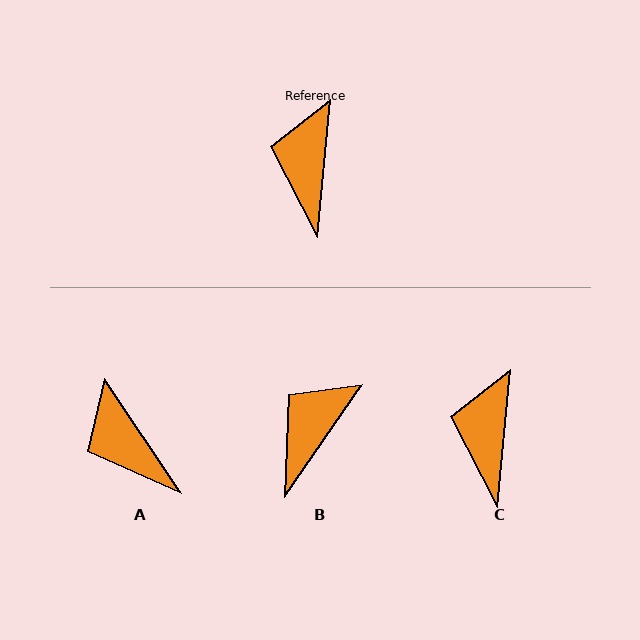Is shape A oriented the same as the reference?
No, it is off by about 39 degrees.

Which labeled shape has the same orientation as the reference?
C.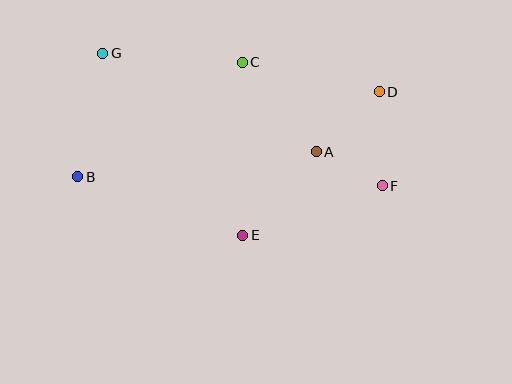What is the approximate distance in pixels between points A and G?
The distance between A and G is approximately 235 pixels.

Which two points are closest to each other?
Points A and F are closest to each other.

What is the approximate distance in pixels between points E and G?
The distance between E and G is approximately 230 pixels.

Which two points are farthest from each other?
Points B and D are farthest from each other.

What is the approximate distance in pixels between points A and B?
The distance between A and B is approximately 240 pixels.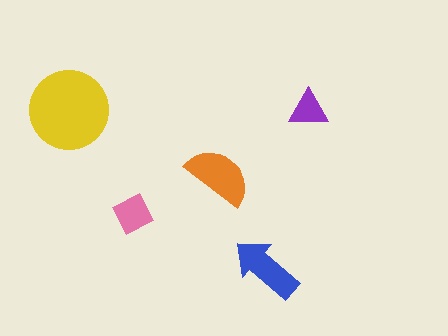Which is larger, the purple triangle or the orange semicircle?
The orange semicircle.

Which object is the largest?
The yellow circle.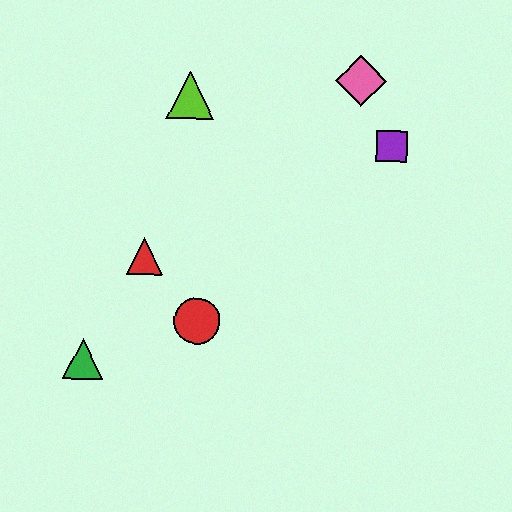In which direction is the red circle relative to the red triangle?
The red circle is below the red triangle.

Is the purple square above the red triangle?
Yes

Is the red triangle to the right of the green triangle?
Yes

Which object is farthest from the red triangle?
The pink diamond is farthest from the red triangle.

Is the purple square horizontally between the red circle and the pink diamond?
No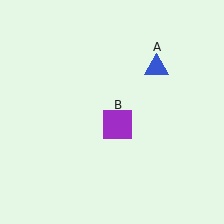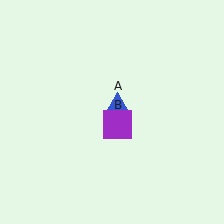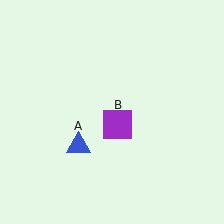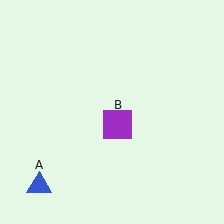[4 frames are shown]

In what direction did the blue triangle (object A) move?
The blue triangle (object A) moved down and to the left.